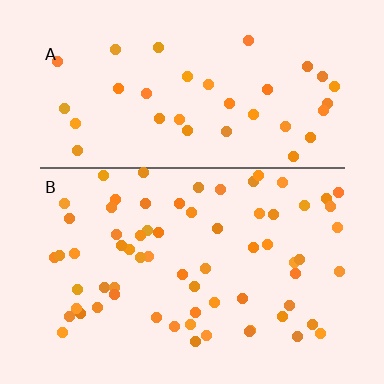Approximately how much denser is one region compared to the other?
Approximately 1.8× — region B over region A.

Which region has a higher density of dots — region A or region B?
B (the bottom).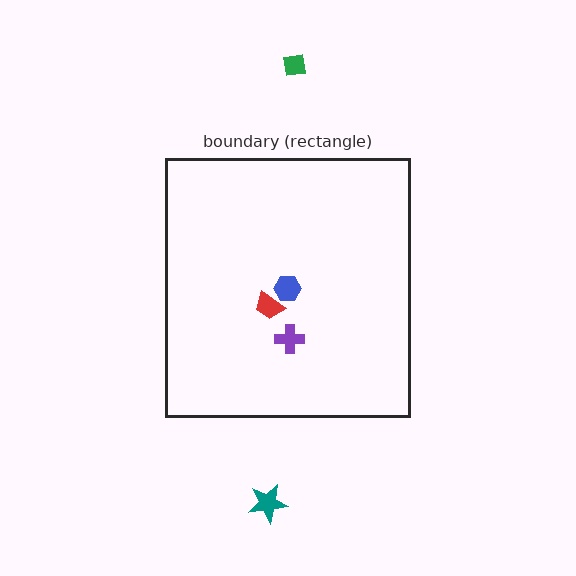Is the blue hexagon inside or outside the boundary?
Inside.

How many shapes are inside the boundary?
3 inside, 2 outside.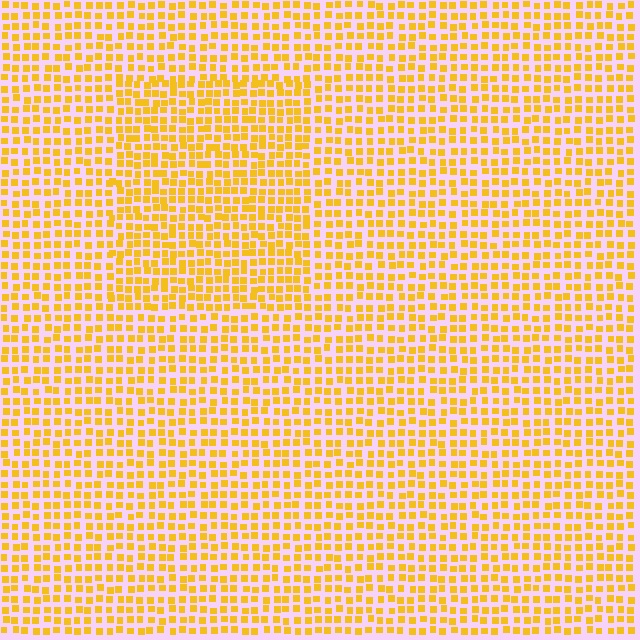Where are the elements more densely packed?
The elements are more densely packed inside the rectangle boundary.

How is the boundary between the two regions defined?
The boundary is defined by a change in element density (approximately 1.4x ratio). All elements are the same color, size, and shape.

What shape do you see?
I see a rectangle.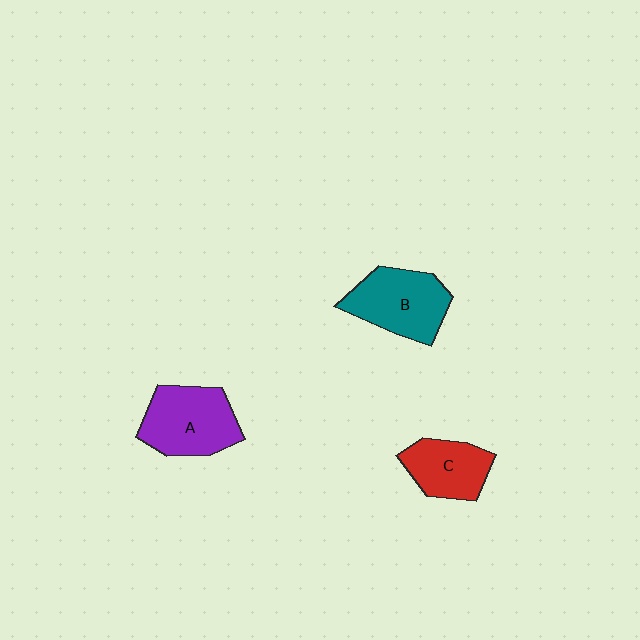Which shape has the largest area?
Shape A (purple).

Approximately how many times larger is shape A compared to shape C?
Approximately 1.4 times.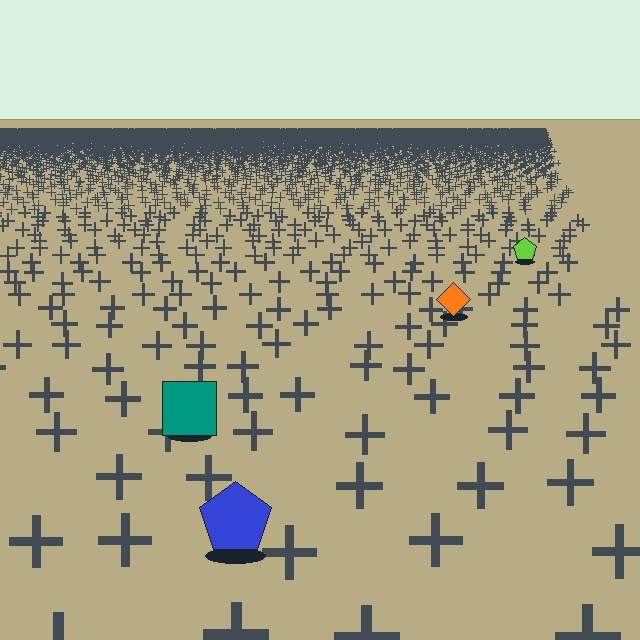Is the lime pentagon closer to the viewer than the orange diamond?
No. The orange diamond is closer — you can tell from the texture gradient: the ground texture is coarser near it.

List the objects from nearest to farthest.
From nearest to farthest: the blue pentagon, the teal square, the orange diamond, the lime pentagon.